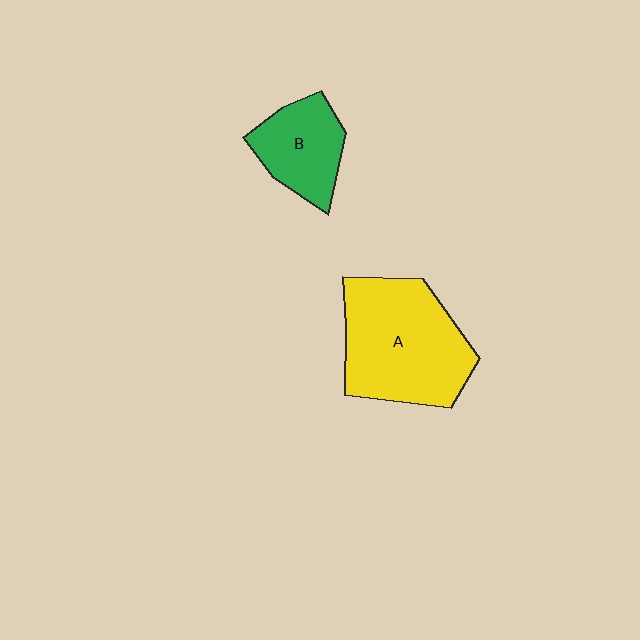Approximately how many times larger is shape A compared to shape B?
Approximately 1.9 times.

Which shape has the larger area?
Shape A (yellow).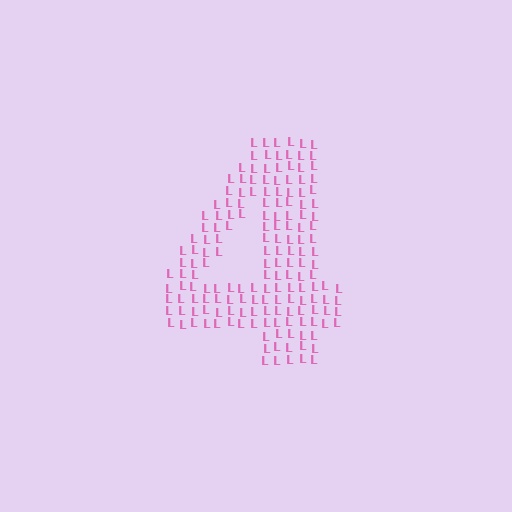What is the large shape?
The large shape is the digit 4.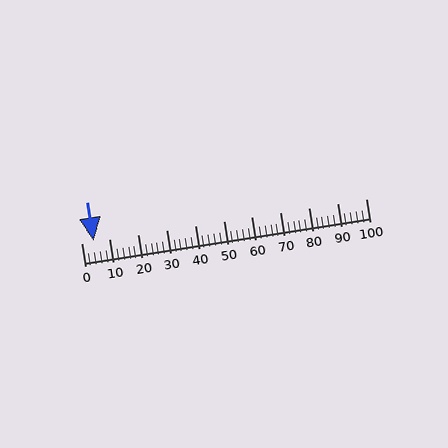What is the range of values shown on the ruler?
The ruler shows values from 0 to 100.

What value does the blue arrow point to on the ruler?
The blue arrow points to approximately 4.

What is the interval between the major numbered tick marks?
The major tick marks are spaced 10 units apart.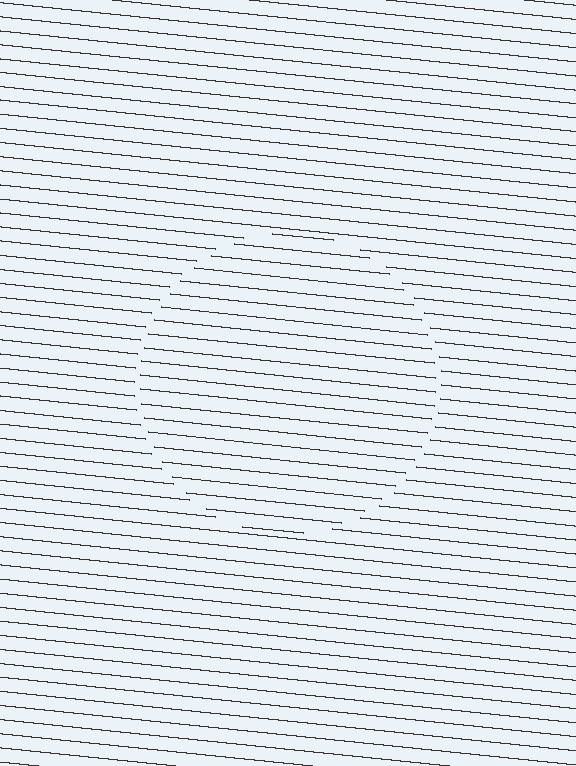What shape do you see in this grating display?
An illusory circle. The interior of the shape contains the same grating, shifted by half a period — the contour is defined by the phase discontinuity where line-ends from the inner and outer gratings abut.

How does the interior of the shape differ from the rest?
The interior of the shape contains the same grating, shifted by half a period — the contour is defined by the phase discontinuity where line-ends from the inner and outer gratings abut.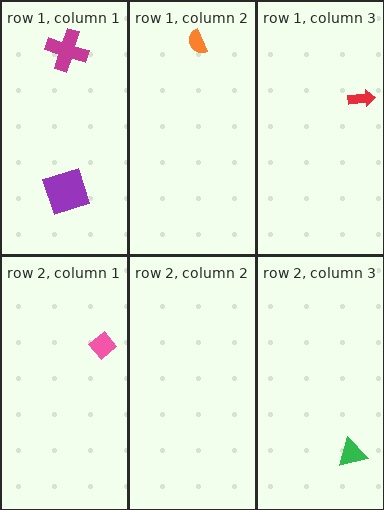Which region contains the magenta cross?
The row 1, column 1 region.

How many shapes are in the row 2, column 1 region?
1.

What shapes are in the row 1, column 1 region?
The purple square, the magenta cross.